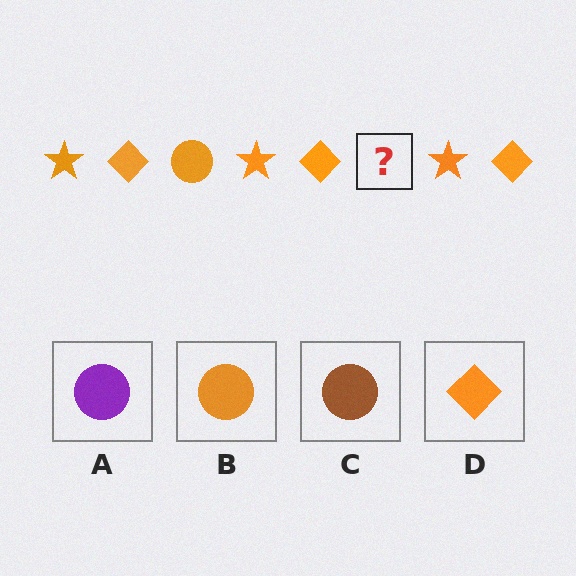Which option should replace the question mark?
Option B.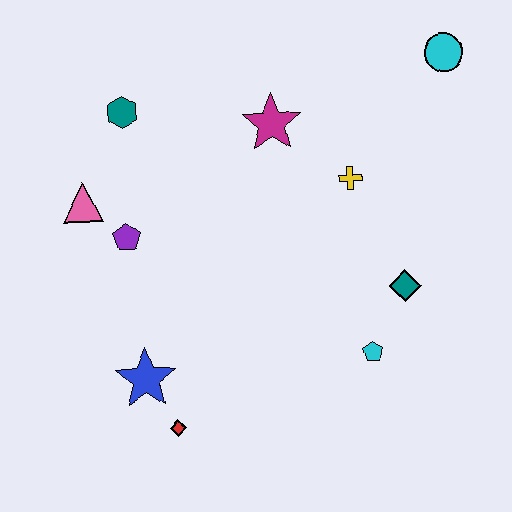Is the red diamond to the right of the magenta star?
No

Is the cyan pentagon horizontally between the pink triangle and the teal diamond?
Yes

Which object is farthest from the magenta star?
The red diamond is farthest from the magenta star.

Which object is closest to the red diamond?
The blue star is closest to the red diamond.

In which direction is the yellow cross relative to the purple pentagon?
The yellow cross is to the right of the purple pentagon.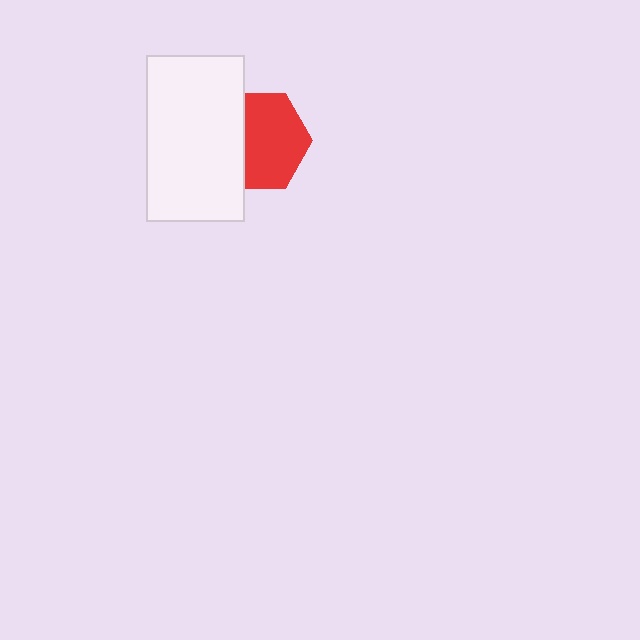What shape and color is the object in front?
The object in front is a white rectangle.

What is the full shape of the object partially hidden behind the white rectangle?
The partially hidden object is a red hexagon.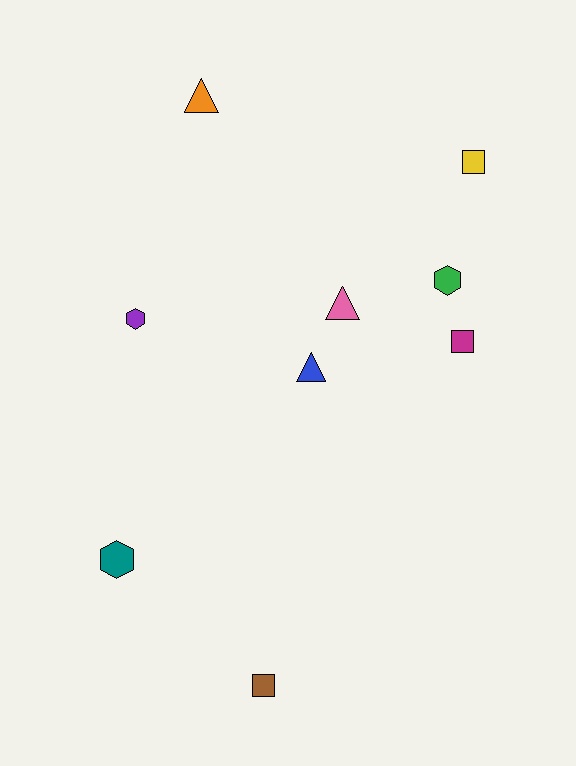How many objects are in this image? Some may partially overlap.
There are 9 objects.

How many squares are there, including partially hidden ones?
There are 3 squares.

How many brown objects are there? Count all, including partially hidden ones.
There is 1 brown object.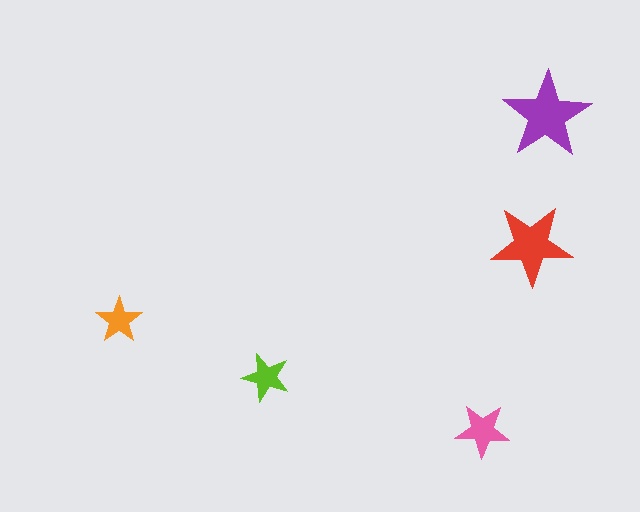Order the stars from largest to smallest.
the purple one, the red one, the pink one, the lime one, the orange one.